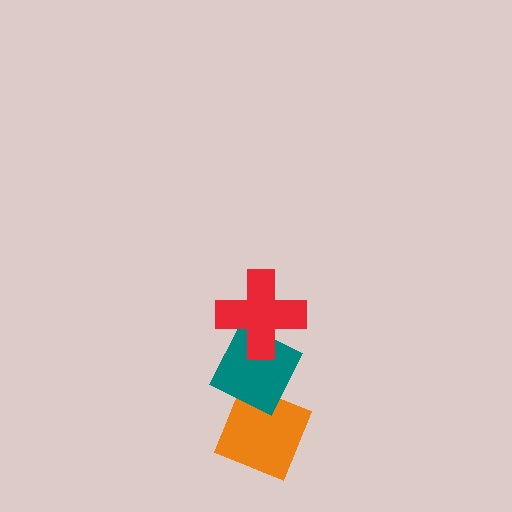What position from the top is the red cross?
The red cross is 1st from the top.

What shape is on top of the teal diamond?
The red cross is on top of the teal diamond.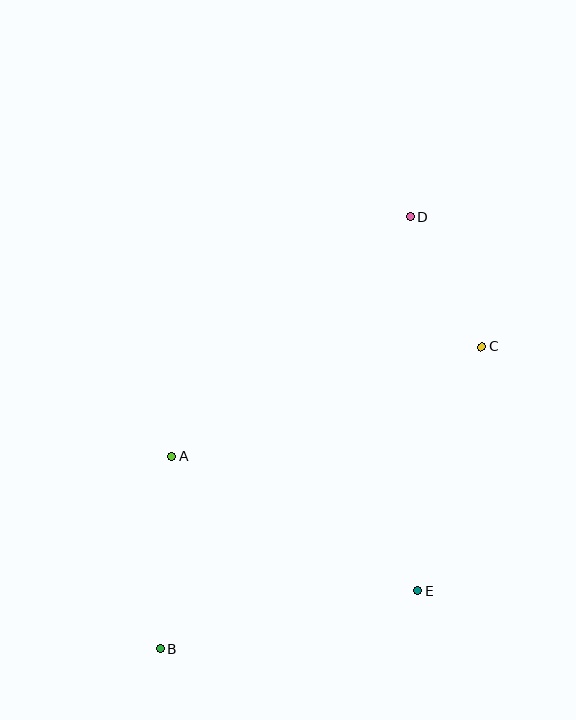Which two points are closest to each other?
Points C and D are closest to each other.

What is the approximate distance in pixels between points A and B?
The distance between A and B is approximately 193 pixels.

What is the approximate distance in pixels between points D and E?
The distance between D and E is approximately 374 pixels.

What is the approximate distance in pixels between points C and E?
The distance between C and E is approximately 252 pixels.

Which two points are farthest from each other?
Points B and D are farthest from each other.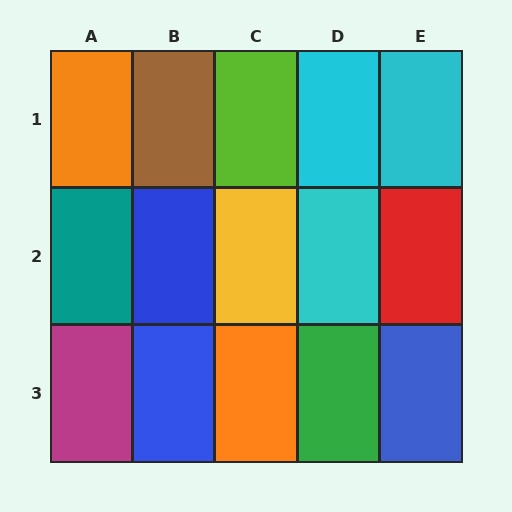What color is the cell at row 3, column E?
Blue.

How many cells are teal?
1 cell is teal.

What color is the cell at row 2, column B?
Blue.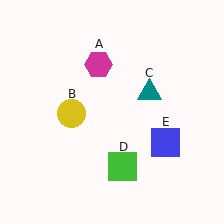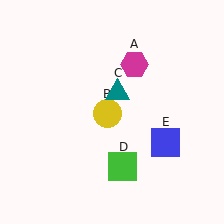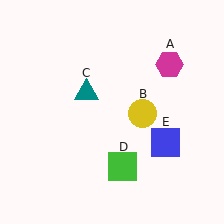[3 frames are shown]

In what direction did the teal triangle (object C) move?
The teal triangle (object C) moved left.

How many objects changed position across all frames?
3 objects changed position: magenta hexagon (object A), yellow circle (object B), teal triangle (object C).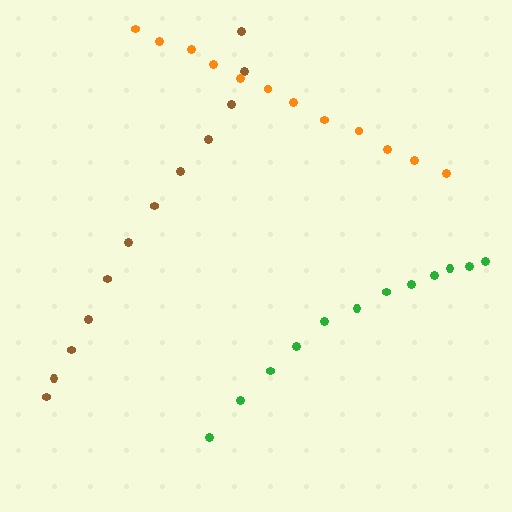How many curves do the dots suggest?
There are 3 distinct paths.